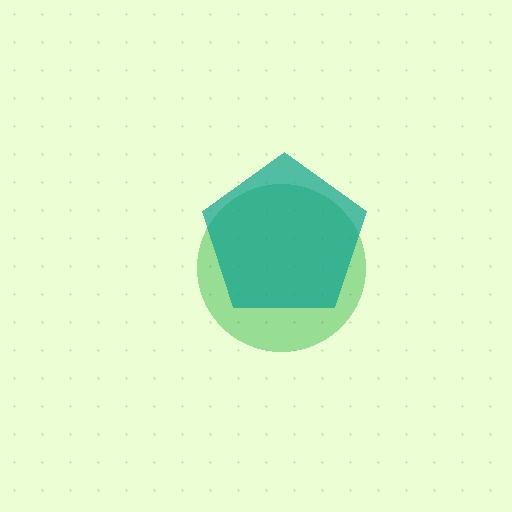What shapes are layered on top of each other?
The layered shapes are: a green circle, a teal pentagon.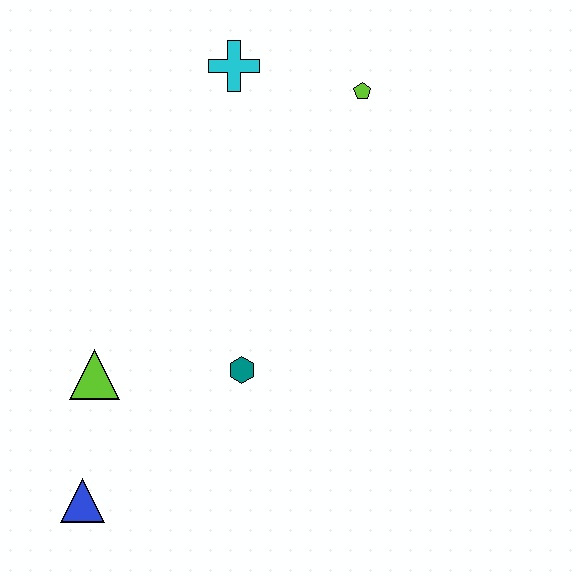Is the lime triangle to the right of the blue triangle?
Yes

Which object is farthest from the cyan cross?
The blue triangle is farthest from the cyan cross.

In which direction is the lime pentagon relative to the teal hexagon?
The lime pentagon is above the teal hexagon.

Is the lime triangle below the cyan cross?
Yes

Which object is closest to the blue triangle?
The lime triangle is closest to the blue triangle.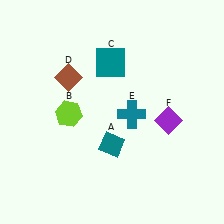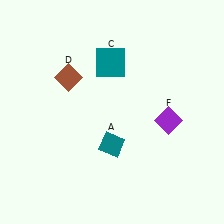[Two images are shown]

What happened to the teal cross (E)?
The teal cross (E) was removed in Image 2. It was in the bottom-right area of Image 1.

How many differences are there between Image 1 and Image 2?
There are 2 differences between the two images.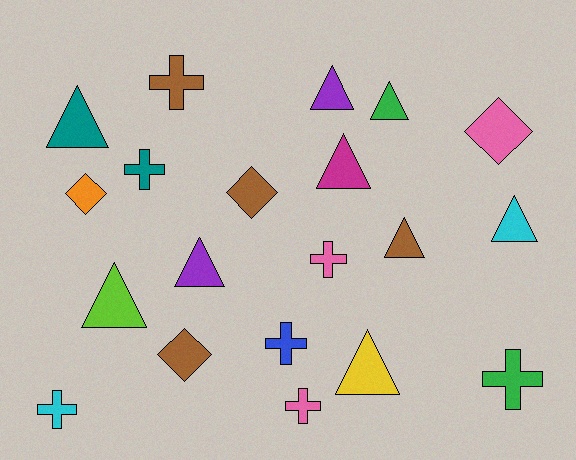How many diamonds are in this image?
There are 4 diamonds.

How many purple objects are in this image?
There are 2 purple objects.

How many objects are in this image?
There are 20 objects.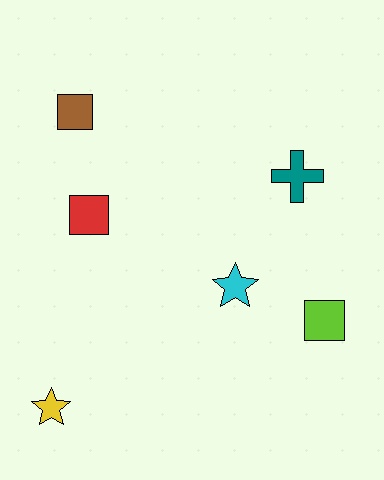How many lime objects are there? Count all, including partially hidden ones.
There is 1 lime object.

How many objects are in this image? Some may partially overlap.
There are 6 objects.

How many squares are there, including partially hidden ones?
There are 3 squares.